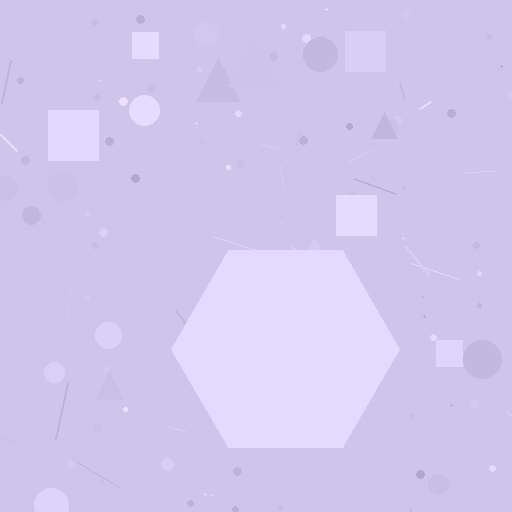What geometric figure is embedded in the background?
A hexagon is embedded in the background.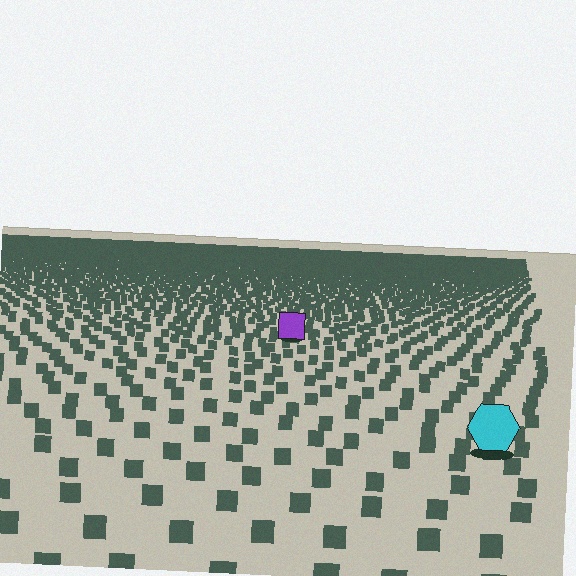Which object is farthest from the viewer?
The purple square is farthest from the viewer. It appears smaller and the ground texture around it is denser.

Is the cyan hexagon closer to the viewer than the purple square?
Yes. The cyan hexagon is closer — you can tell from the texture gradient: the ground texture is coarser near it.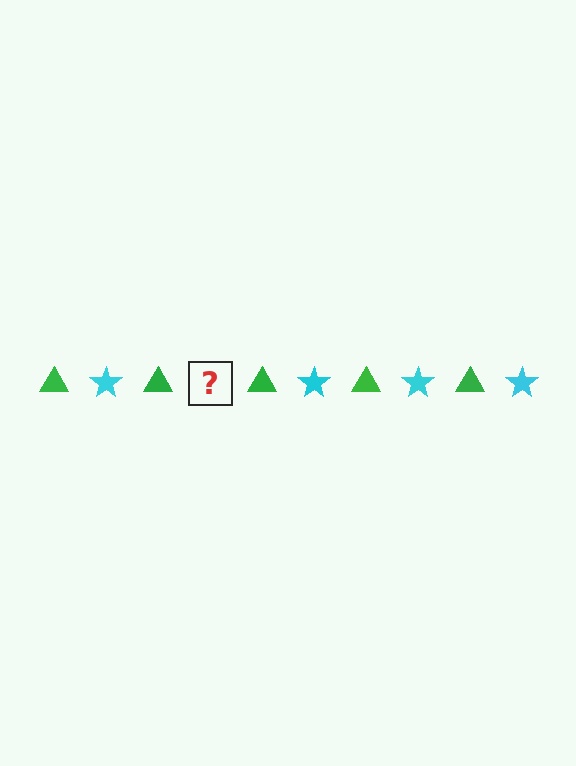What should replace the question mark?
The question mark should be replaced with a cyan star.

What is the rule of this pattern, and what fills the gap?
The rule is that the pattern alternates between green triangle and cyan star. The gap should be filled with a cyan star.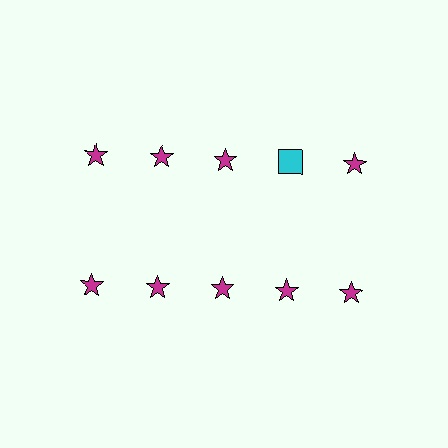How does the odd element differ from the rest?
It differs in both color (cyan instead of magenta) and shape (square instead of star).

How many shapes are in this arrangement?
There are 10 shapes arranged in a grid pattern.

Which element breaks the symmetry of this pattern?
The cyan square in the top row, second from right column breaks the symmetry. All other shapes are magenta stars.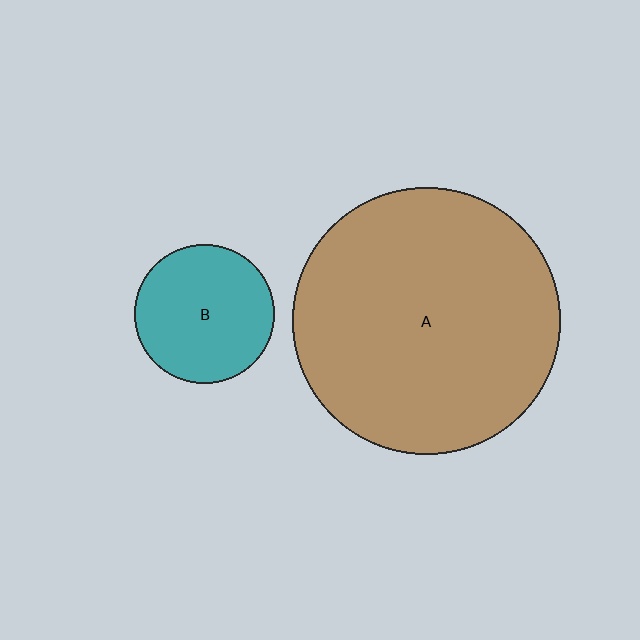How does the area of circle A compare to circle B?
Approximately 3.7 times.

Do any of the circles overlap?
No, none of the circles overlap.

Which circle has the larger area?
Circle A (brown).